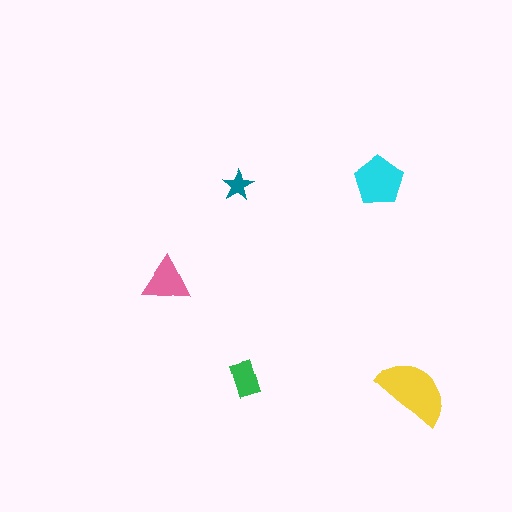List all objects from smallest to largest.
The teal star, the green rectangle, the pink triangle, the cyan pentagon, the yellow semicircle.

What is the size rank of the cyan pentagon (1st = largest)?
2nd.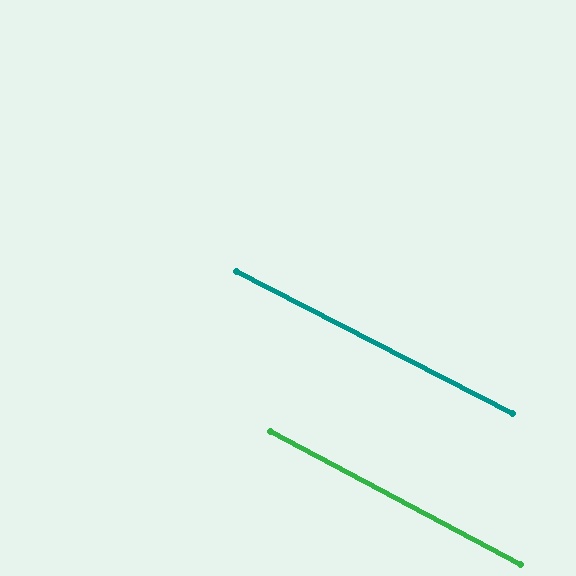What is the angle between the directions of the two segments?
Approximately 1 degree.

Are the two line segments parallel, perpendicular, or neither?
Parallel — their directions differ by only 0.6°.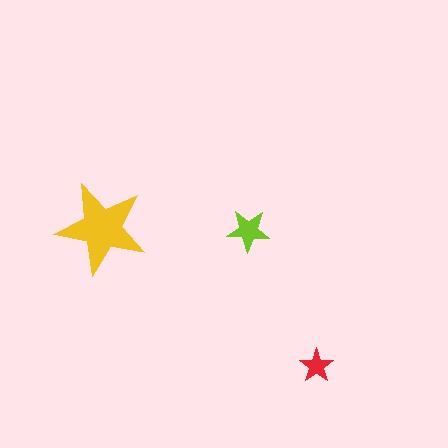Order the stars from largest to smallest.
the yellow one, the lime one, the red one.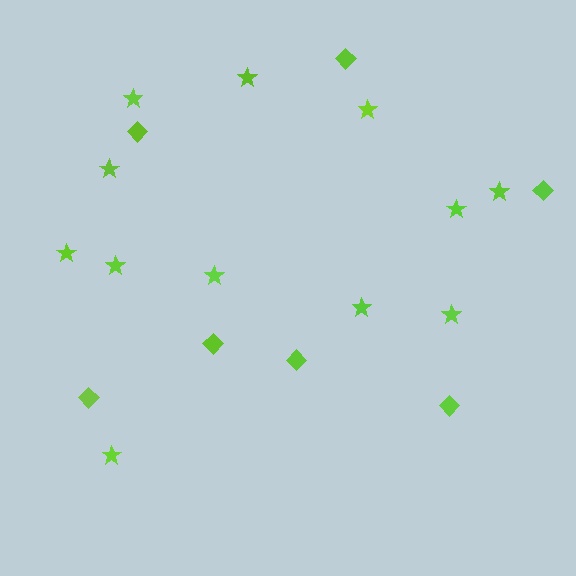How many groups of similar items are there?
There are 2 groups: one group of diamonds (7) and one group of stars (12).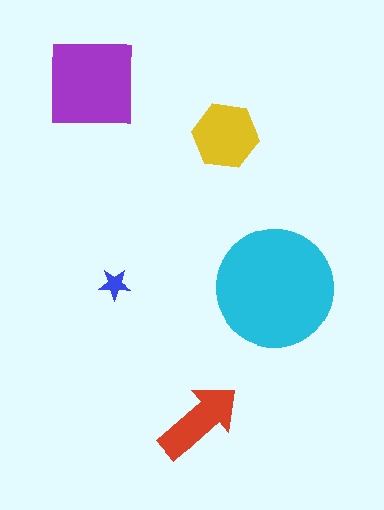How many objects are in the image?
There are 5 objects in the image.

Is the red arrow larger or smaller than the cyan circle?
Smaller.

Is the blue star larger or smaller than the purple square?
Smaller.